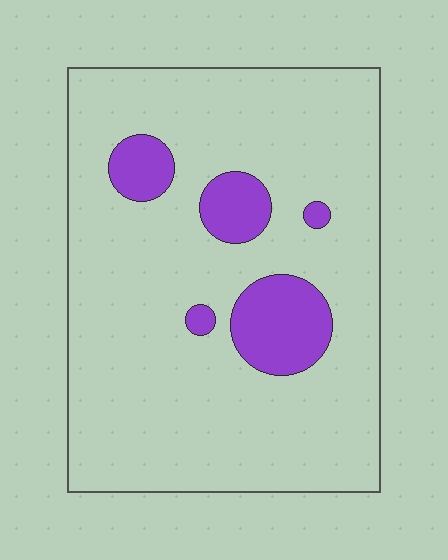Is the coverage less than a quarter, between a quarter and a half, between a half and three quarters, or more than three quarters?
Less than a quarter.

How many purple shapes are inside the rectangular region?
5.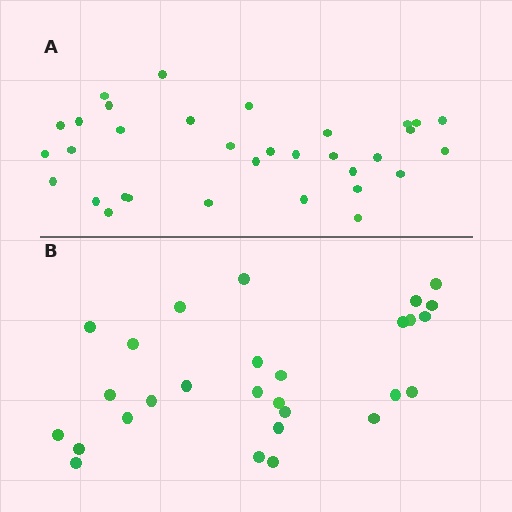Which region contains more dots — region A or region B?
Region A (the top region) has more dots.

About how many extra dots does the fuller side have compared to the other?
Region A has about 5 more dots than region B.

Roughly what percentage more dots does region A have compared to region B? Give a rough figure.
About 20% more.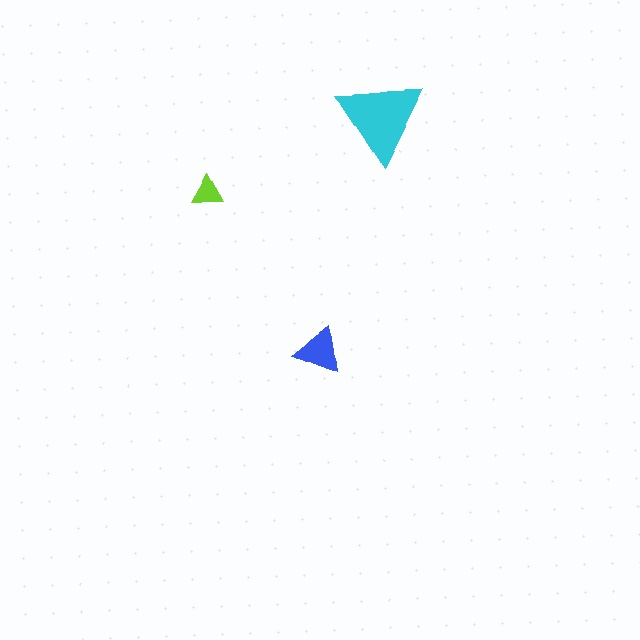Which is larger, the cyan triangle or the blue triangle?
The cyan one.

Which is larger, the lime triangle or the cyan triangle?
The cyan one.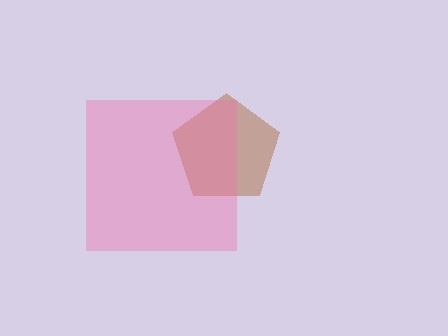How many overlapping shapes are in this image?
There are 2 overlapping shapes in the image.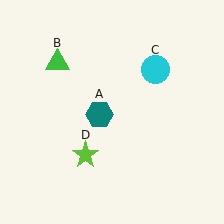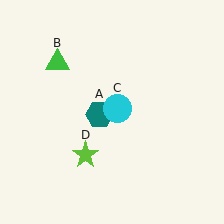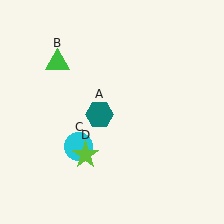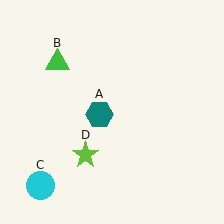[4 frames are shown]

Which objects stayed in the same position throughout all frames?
Teal hexagon (object A) and green triangle (object B) and lime star (object D) remained stationary.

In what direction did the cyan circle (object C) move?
The cyan circle (object C) moved down and to the left.